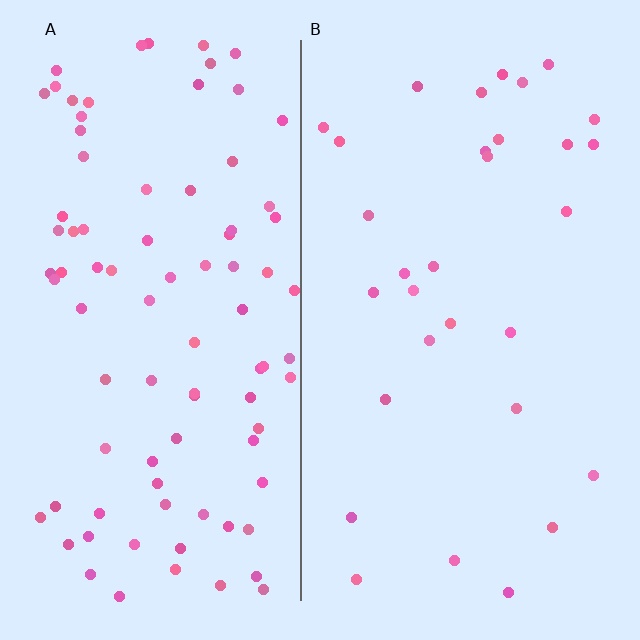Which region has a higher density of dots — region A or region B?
A (the left).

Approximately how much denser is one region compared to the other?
Approximately 2.9× — region A over region B.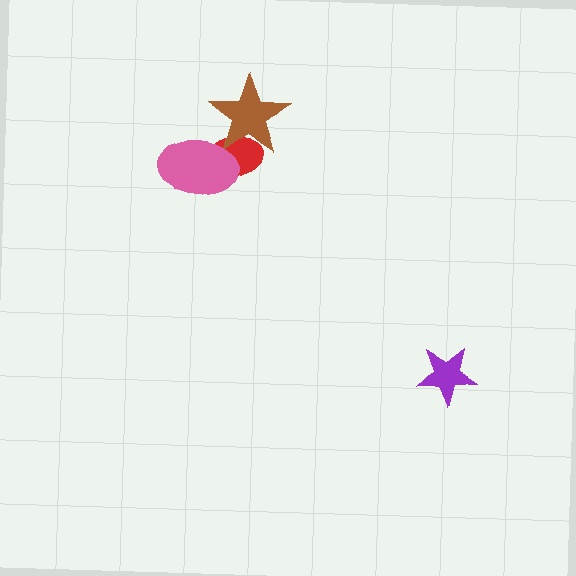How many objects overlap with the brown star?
2 objects overlap with the brown star.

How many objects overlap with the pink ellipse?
2 objects overlap with the pink ellipse.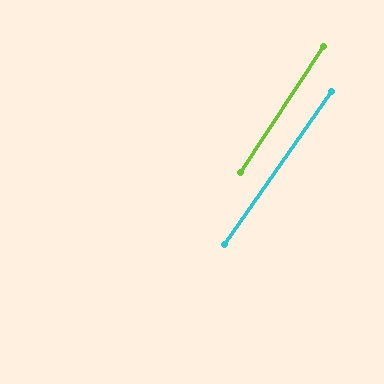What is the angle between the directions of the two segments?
Approximately 2 degrees.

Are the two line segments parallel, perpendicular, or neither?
Parallel — their directions differ by only 1.7°.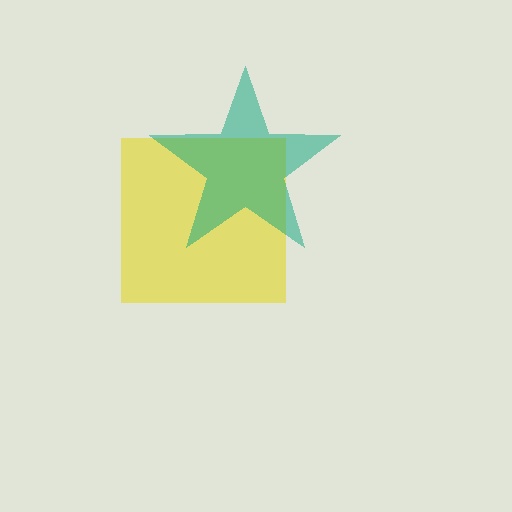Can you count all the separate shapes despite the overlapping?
Yes, there are 2 separate shapes.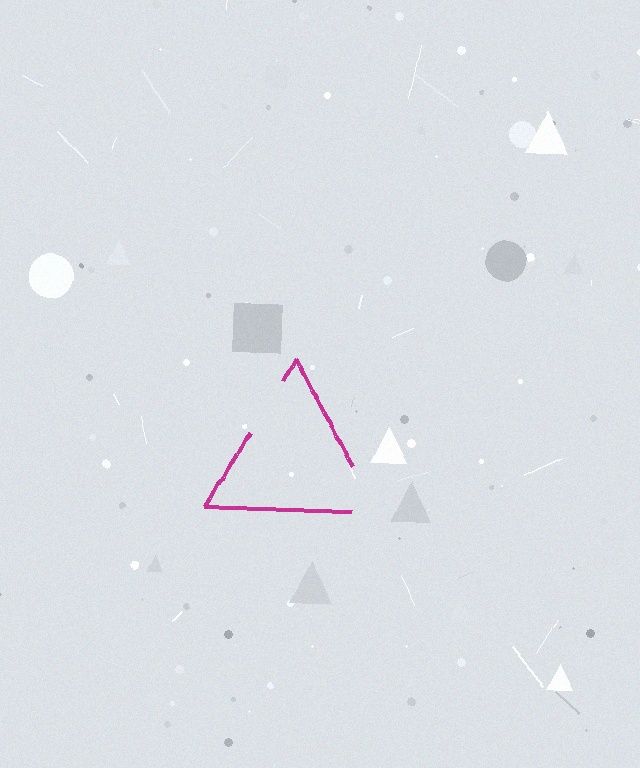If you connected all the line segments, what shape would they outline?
They would outline a triangle.